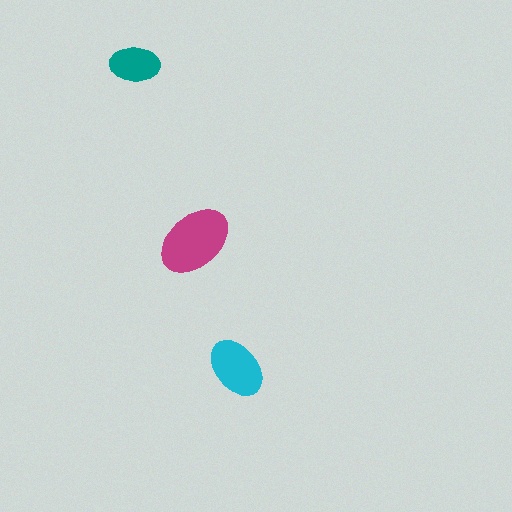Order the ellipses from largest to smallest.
the magenta one, the cyan one, the teal one.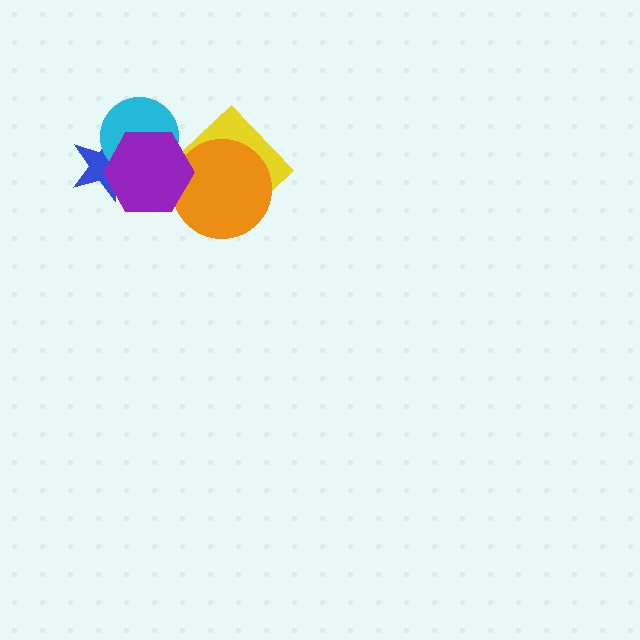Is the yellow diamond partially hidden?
Yes, it is partially covered by another shape.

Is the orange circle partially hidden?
Yes, it is partially covered by another shape.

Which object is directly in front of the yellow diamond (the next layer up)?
The orange circle is directly in front of the yellow diamond.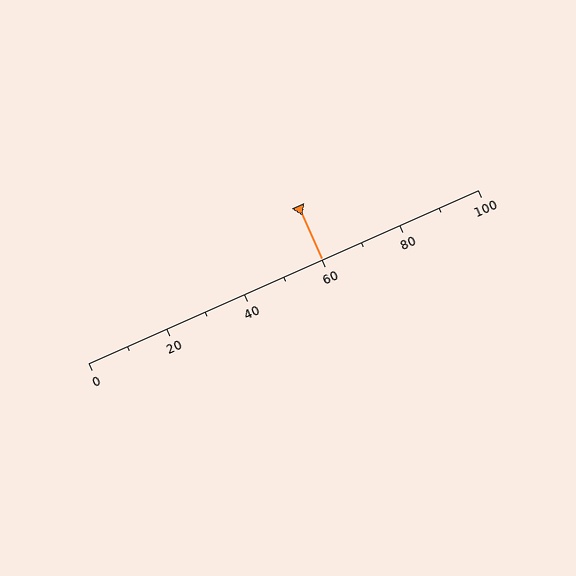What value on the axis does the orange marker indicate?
The marker indicates approximately 60.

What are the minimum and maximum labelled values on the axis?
The axis runs from 0 to 100.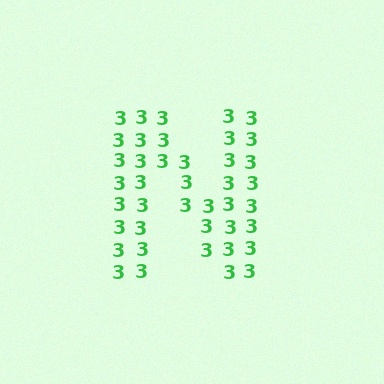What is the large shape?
The large shape is the letter N.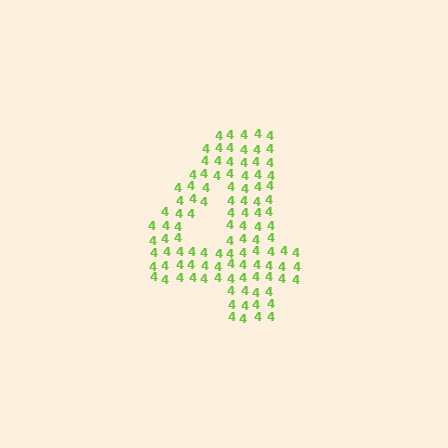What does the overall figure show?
The overall figure shows the digit 4.